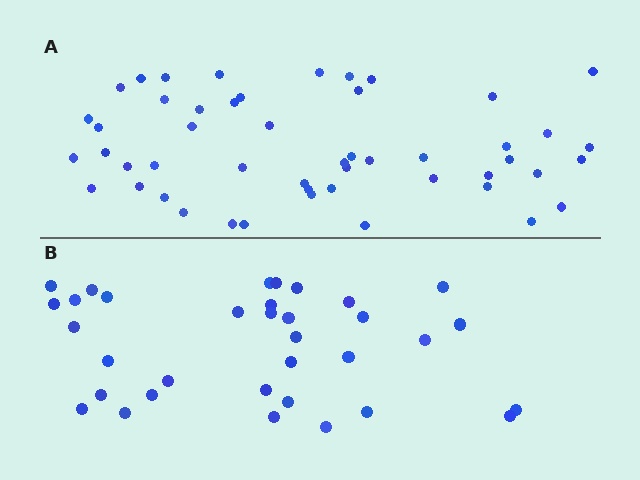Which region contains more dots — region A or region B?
Region A (the top region) has more dots.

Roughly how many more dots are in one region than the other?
Region A has approximately 15 more dots than region B.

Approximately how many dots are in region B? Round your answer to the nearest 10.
About 30 dots. (The exact count is 34, which rounds to 30.)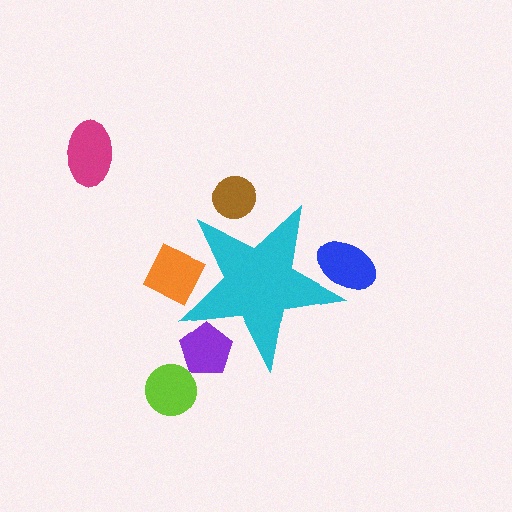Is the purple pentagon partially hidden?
Yes, the purple pentagon is partially hidden behind the cyan star.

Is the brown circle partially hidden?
Yes, the brown circle is partially hidden behind the cyan star.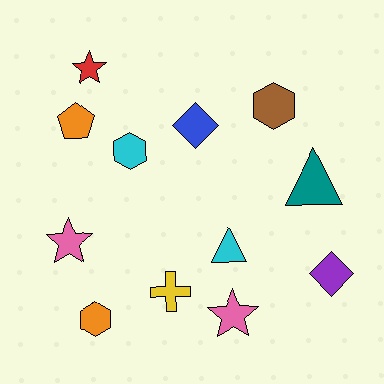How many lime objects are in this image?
There are no lime objects.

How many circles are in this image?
There are no circles.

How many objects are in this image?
There are 12 objects.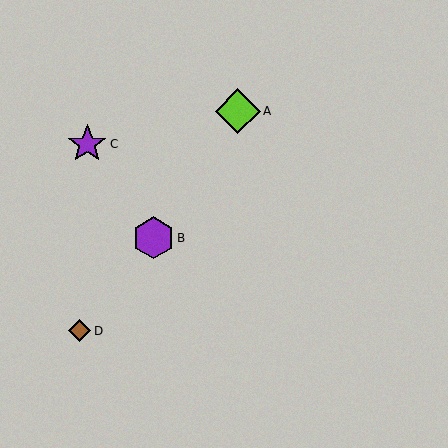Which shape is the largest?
The lime diamond (labeled A) is the largest.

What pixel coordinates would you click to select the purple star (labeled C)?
Click at (87, 144) to select the purple star C.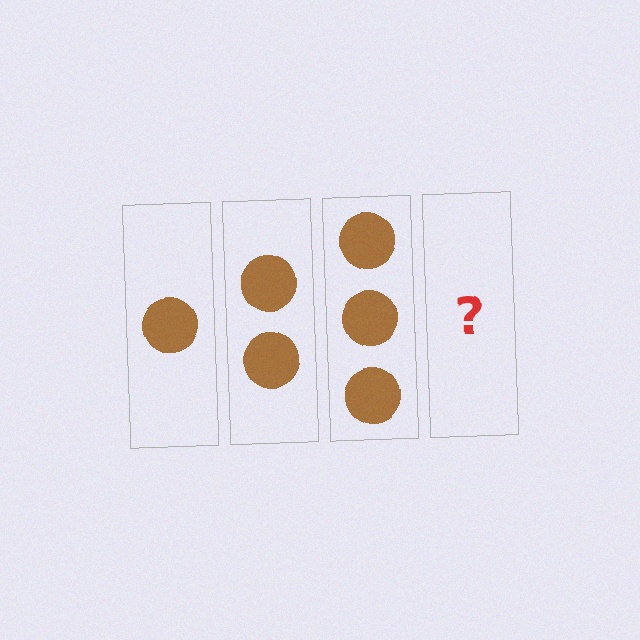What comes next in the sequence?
The next element should be 4 circles.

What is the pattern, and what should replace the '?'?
The pattern is that each step adds one more circle. The '?' should be 4 circles.